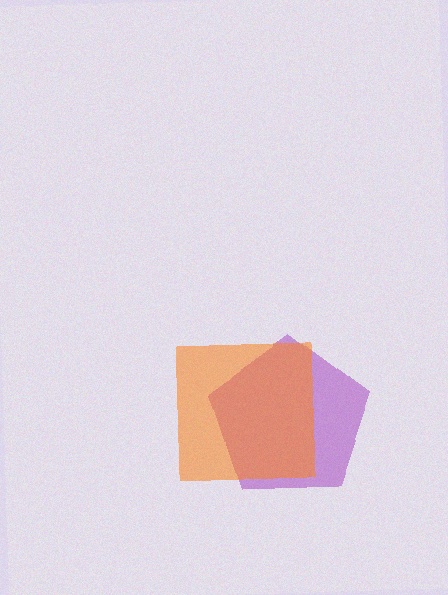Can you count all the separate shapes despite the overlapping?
Yes, there are 2 separate shapes.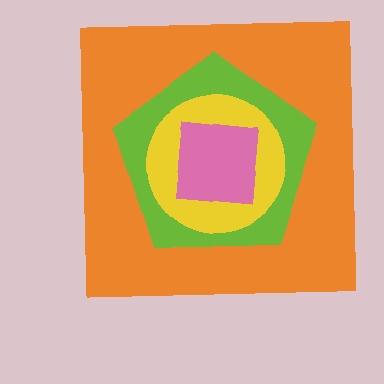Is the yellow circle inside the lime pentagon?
Yes.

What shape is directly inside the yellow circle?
The pink square.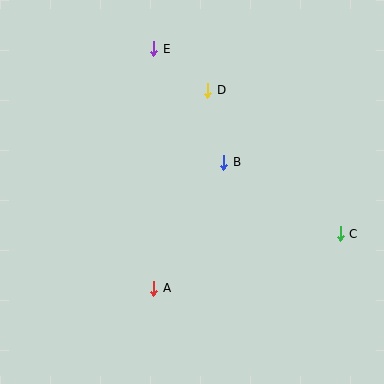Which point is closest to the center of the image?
Point B at (224, 162) is closest to the center.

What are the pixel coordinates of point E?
Point E is at (154, 49).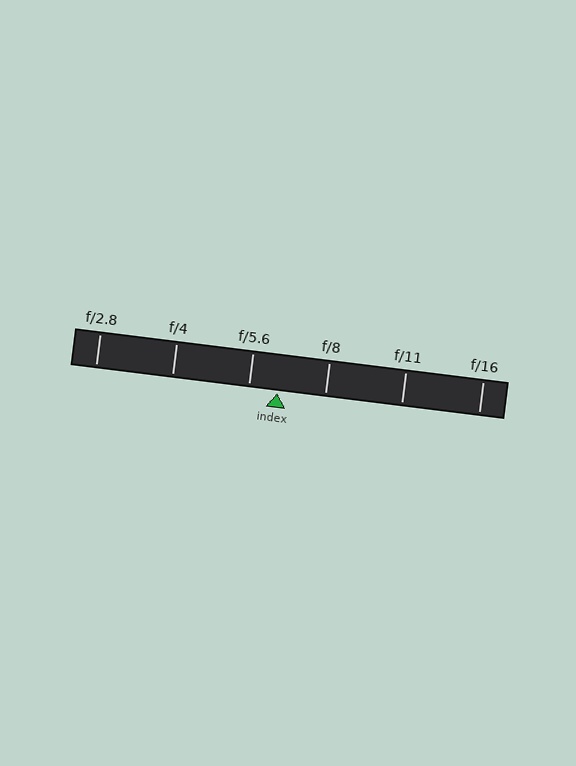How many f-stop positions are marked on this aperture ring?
There are 6 f-stop positions marked.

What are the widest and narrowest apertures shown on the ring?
The widest aperture shown is f/2.8 and the narrowest is f/16.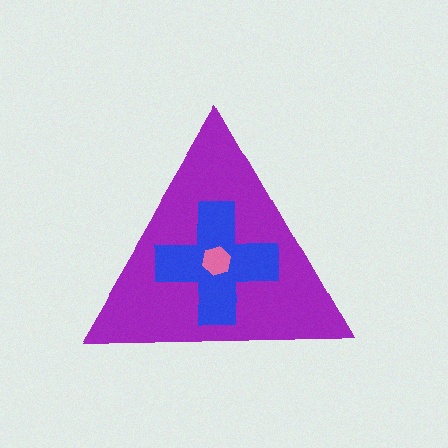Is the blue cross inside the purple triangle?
Yes.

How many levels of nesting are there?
3.